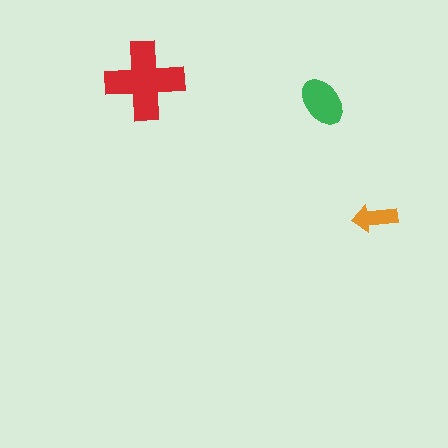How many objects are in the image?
There are 3 objects in the image.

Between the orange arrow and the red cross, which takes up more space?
The red cross.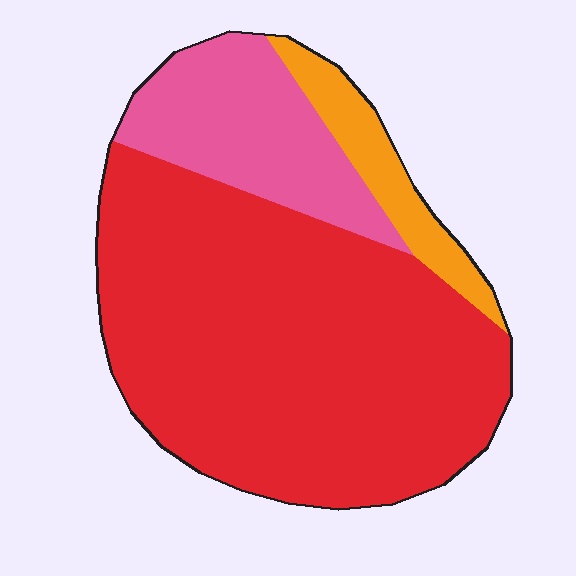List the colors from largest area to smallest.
From largest to smallest: red, pink, orange.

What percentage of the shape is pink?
Pink takes up about one fifth (1/5) of the shape.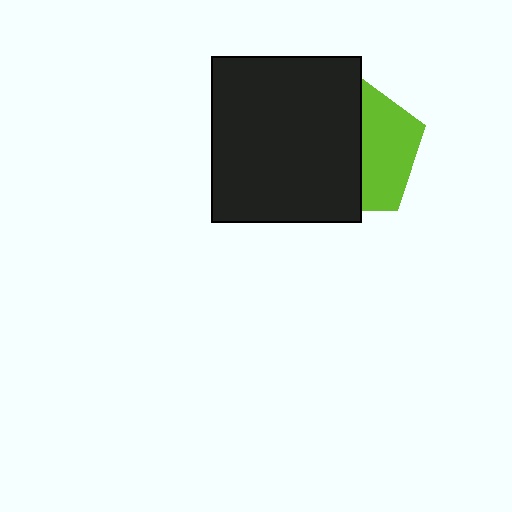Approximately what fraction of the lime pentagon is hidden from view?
Roughly 58% of the lime pentagon is hidden behind the black rectangle.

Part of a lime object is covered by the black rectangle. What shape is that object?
It is a pentagon.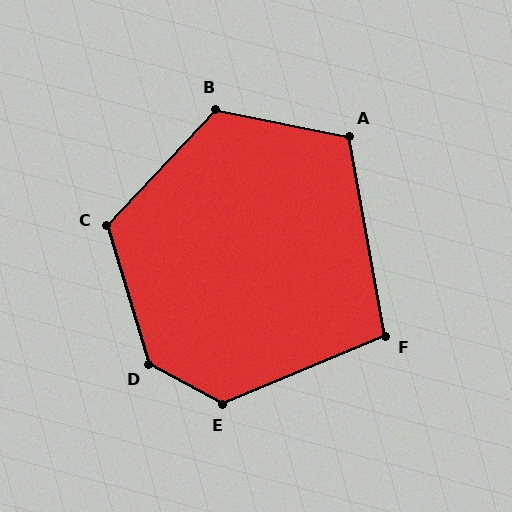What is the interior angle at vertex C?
Approximately 120 degrees (obtuse).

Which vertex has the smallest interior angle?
F, at approximately 103 degrees.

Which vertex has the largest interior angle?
D, at approximately 136 degrees.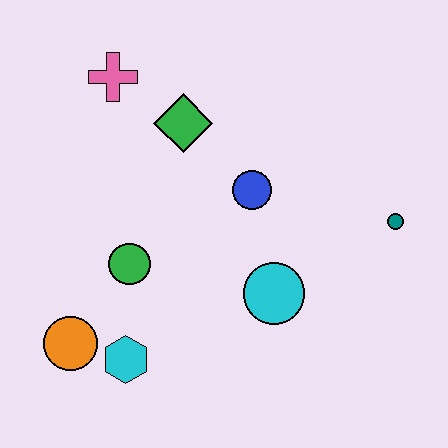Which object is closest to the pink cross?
The green diamond is closest to the pink cross.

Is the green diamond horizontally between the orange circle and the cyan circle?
Yes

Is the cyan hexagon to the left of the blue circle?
Yes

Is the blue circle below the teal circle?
No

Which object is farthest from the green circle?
The teal circle is farthest from the green circle.